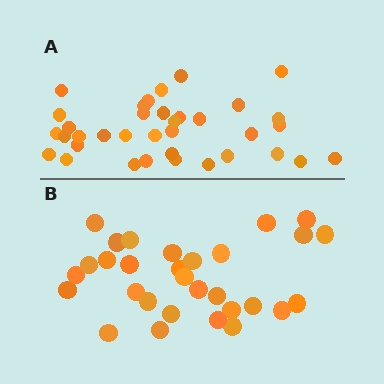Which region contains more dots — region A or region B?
Region A (the top region) has more dots.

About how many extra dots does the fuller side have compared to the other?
Region A has about 6 more dots than region B.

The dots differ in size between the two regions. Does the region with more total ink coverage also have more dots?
No. Region B has more total ink coverage because its dots are larger, but region A actually contains more individual dots. Total area can be misleading — the number of items is what matters here.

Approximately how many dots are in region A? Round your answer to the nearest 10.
About 40 dots. (The exact count is 36, which rounds to 40.)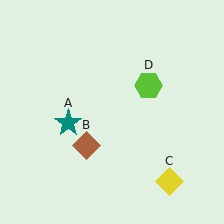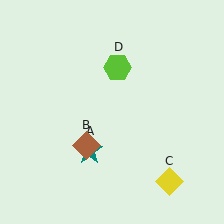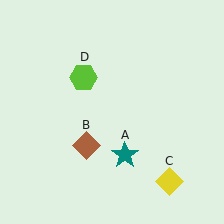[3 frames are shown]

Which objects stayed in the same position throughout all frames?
Brown diamond (object B) and yellow diamond (object C) remained stationary.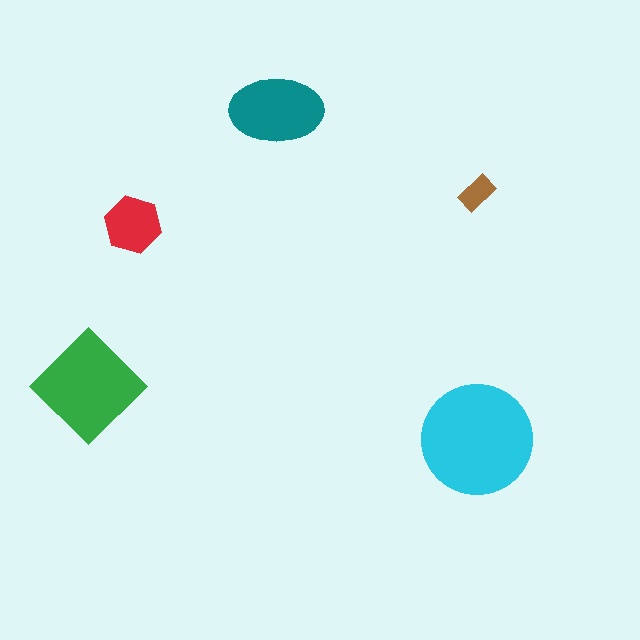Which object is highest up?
The teal ellipse is topmost.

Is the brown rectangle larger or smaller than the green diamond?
Smaller.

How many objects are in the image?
There are 5 objects in the image.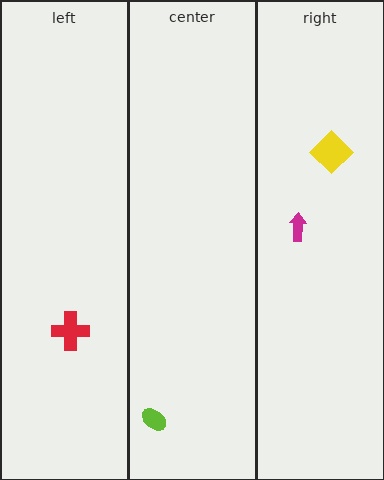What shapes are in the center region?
The lime ellipse.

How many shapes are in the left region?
1.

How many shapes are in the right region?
2.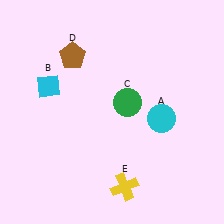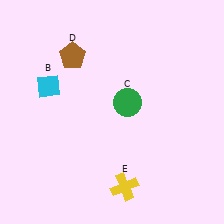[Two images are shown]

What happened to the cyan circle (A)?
The cyan circle (A) was removed in Image 2. It was in the bottom-right area of Image 1.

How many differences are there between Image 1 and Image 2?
There is 1 difference between the two images.